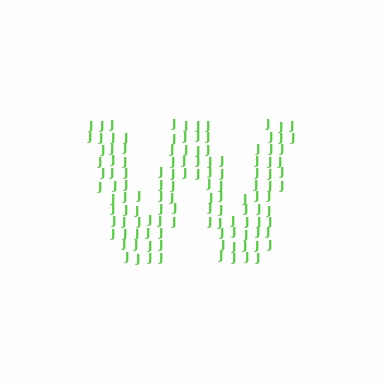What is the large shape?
The large shape is the letter W.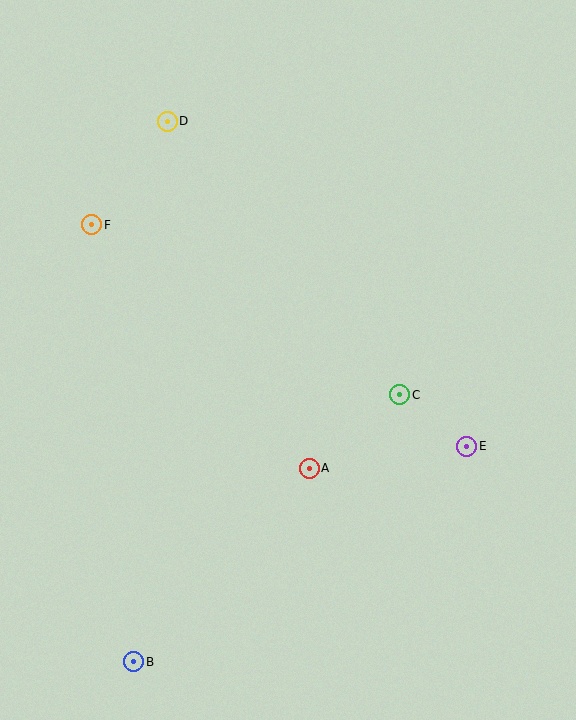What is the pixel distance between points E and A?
The distance between E and A is 159 pixels.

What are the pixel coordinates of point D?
Point D is at (167, 121).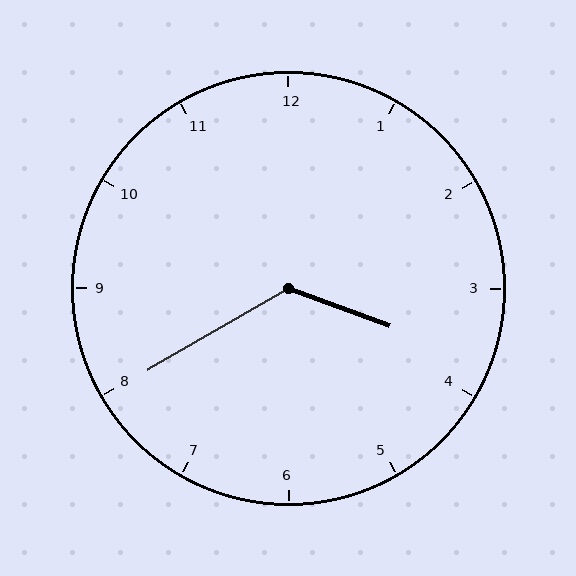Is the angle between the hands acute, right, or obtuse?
It is obtuse.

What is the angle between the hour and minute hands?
Approximately 130 degrees.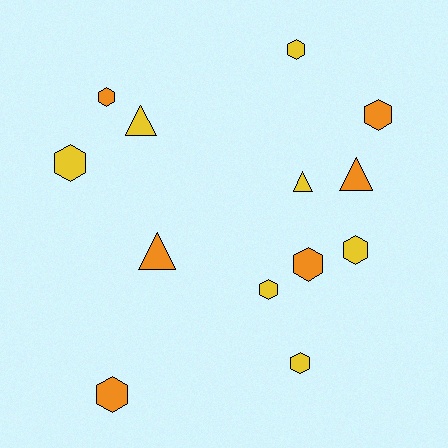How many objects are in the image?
There are 13 objects.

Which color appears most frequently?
Yellow, with 7 objects.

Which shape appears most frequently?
Hexagon, with 9 objects.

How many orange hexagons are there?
There are 4 orange hexagons.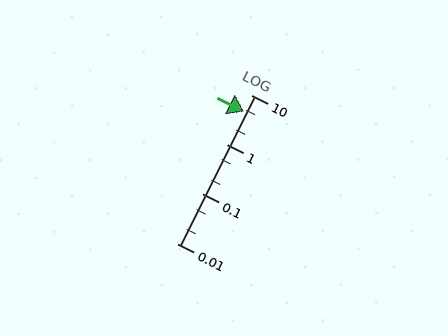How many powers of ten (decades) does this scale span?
The scale spans 3 decades, from 0.01 to 10.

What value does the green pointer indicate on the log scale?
The pointer indicates approximately 4.6.